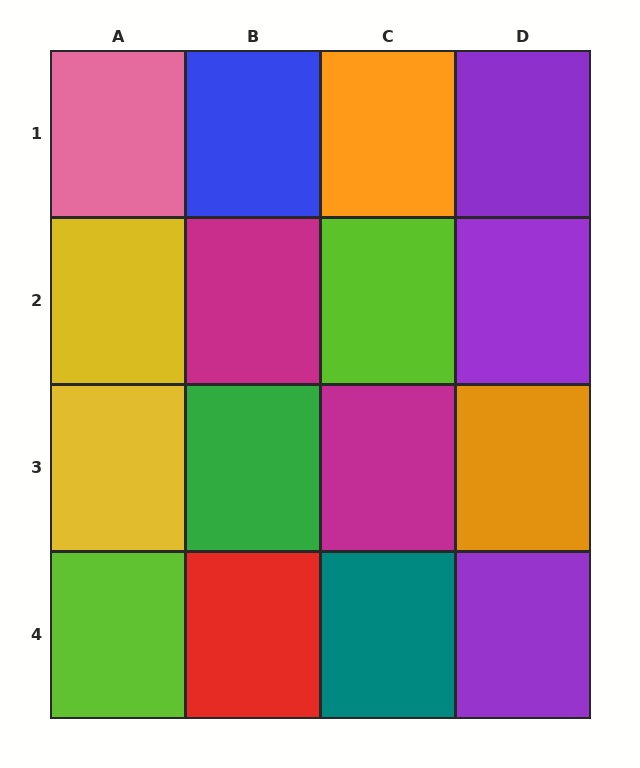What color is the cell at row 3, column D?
Orange.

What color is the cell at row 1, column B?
Blue.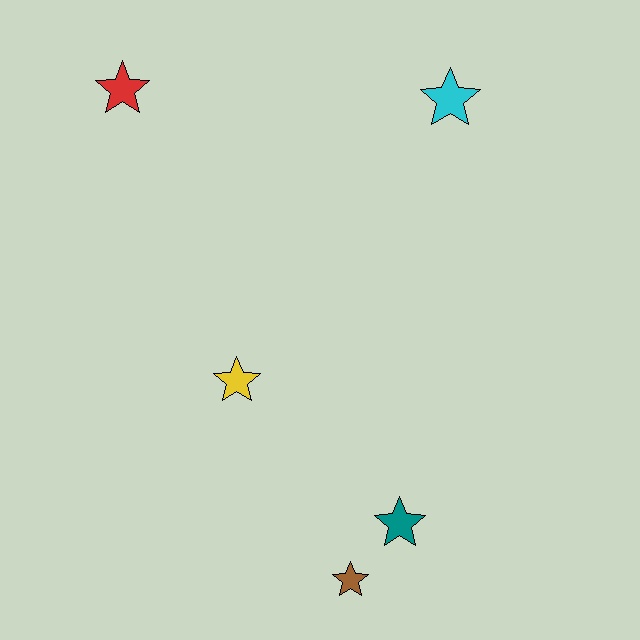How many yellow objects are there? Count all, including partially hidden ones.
There is 1 yellow object.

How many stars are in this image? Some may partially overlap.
There are 5 stars.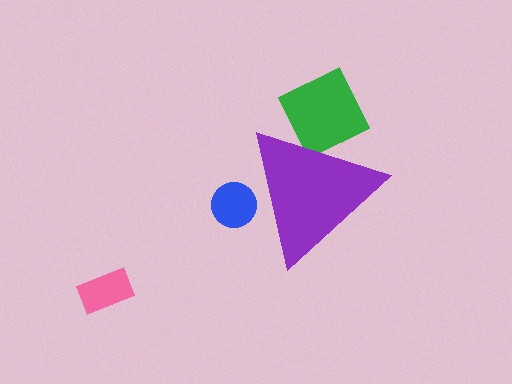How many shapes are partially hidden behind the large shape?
3 shapes are partially hidden.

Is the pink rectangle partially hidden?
No, the pink rectangle is fully visible.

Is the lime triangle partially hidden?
Yes, the lime triangle is partially hidden behind the purple triangle.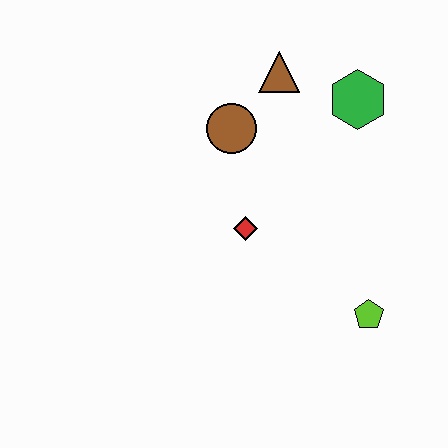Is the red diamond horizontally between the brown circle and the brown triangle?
Yes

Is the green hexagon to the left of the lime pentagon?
Yes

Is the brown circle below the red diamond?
No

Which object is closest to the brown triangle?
The brown circle is closest to the brown triangle.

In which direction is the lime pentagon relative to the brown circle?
The lime pentagon is below the brown circle.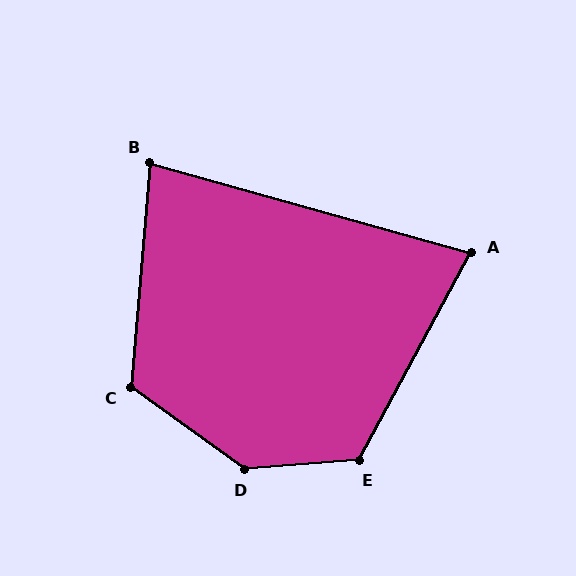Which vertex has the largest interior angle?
D, at approximately 140 degrees.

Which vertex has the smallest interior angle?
A, at approximately 77 degrees.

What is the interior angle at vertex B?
Approximately 79 degrees (acute).